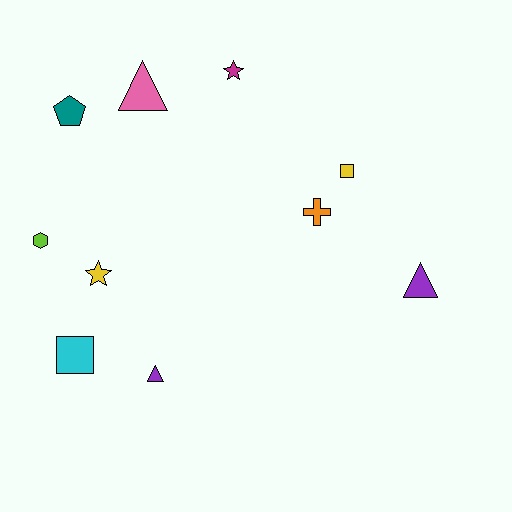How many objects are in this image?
There are 10 objects.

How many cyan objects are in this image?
There is 1 cyan object.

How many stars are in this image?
There are 2 stars.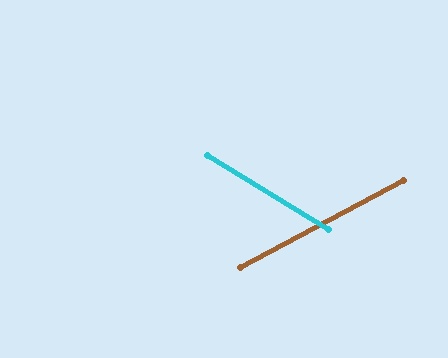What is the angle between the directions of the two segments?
Approximately 60 degrees.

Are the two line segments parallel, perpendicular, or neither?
Neither parallel nor perpendicular — they differ by about 60°.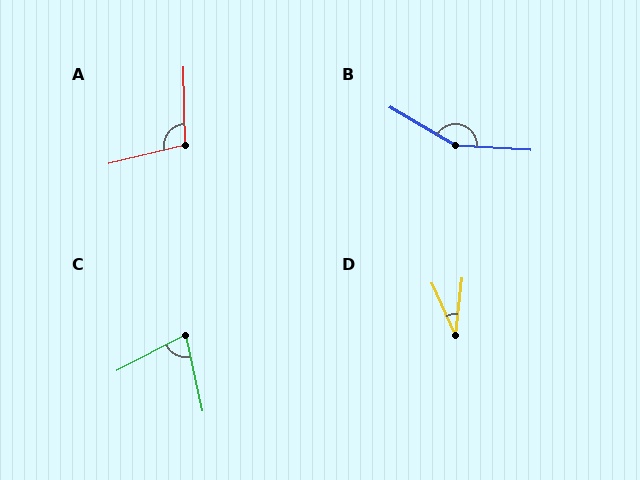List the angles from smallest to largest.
D (31°), C (76°), A (103°), B (153°).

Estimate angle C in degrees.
Approximately 76 degrees.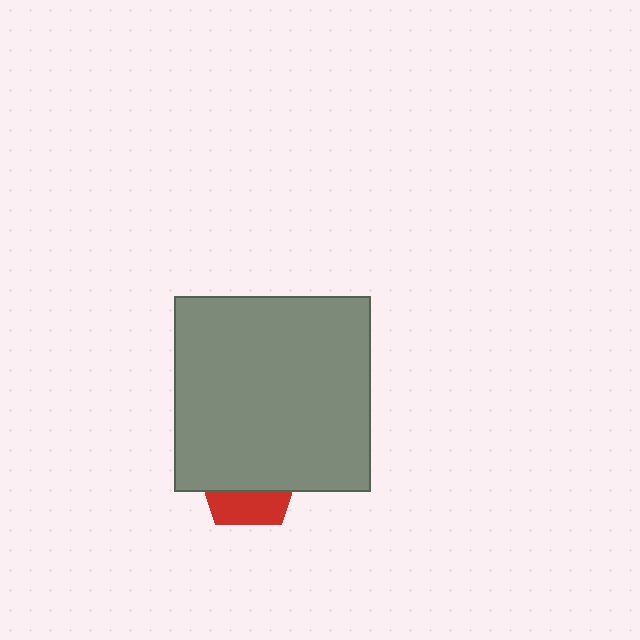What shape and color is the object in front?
The object in front is a gray square.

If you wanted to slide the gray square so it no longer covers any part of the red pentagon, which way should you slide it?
Slide it up — that is the most direct way to separate the two shapes.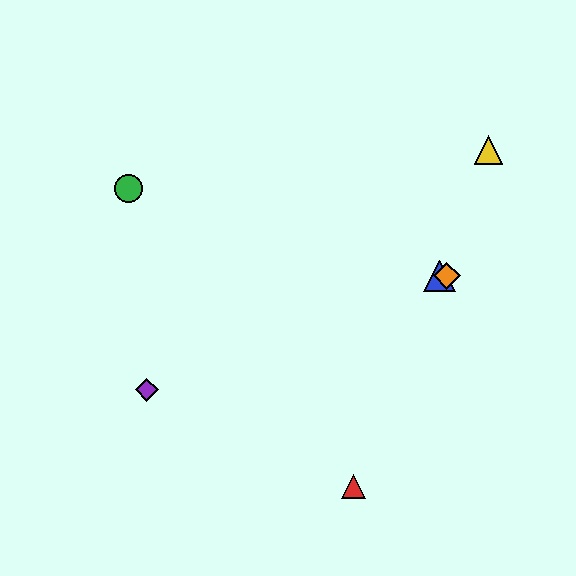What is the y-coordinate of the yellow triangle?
The yellow triangle is at y≈150.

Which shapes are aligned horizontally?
The blue triangle, the orange diamond are aligned horizontally.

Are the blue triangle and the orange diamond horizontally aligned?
Yes, both are at y≈276.